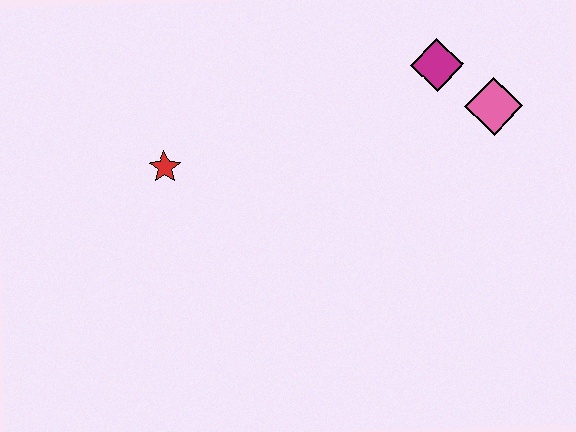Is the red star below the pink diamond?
Yes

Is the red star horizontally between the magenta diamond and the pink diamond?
No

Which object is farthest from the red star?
The pink diamond is farthest from the red star.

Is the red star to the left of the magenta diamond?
Yes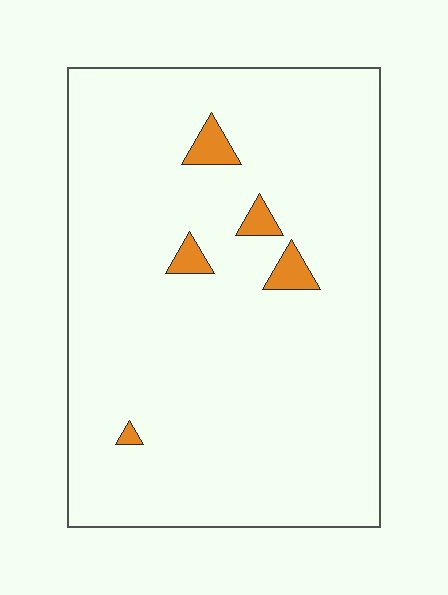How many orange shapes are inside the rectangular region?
5.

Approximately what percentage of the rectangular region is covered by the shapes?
Approximately 5%.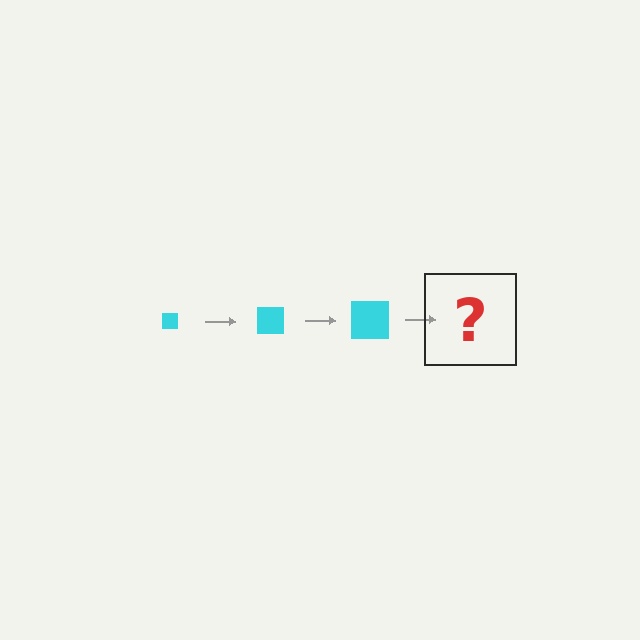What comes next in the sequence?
The next element should be a cyan square, larger than the previous one.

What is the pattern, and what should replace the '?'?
The pattern is that the square gets progressively larger each step. The '?' should be a cyan square, larger than the previous one.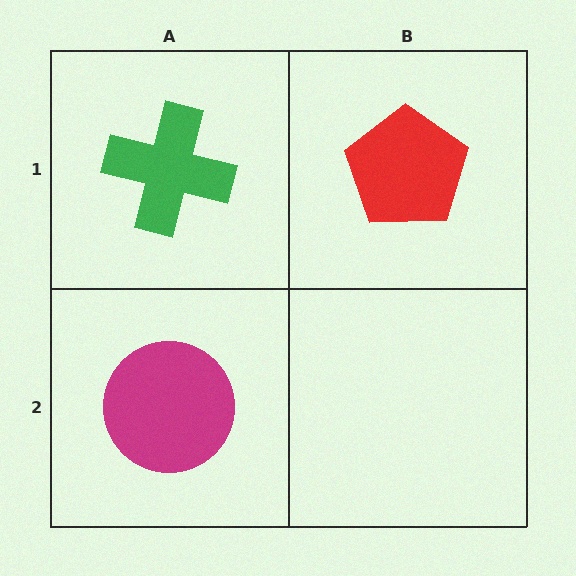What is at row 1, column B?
A red pentagon.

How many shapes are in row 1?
2 shapes.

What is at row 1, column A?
A green cross.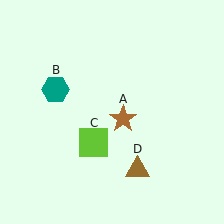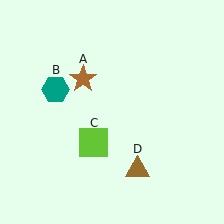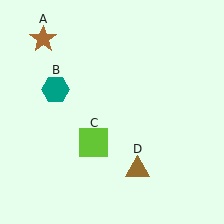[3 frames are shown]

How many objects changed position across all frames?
1 object changed position: brown star (object A).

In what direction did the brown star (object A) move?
The brown star (object A) moved up and to the left.